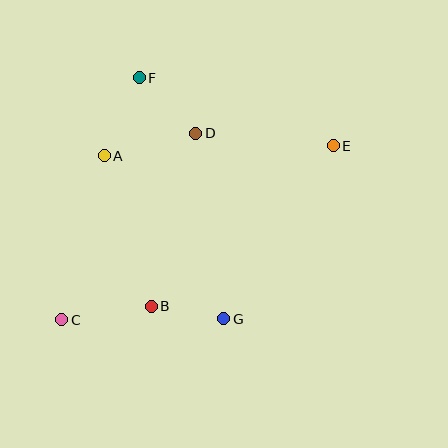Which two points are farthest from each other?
Points C and E are farthest from each other.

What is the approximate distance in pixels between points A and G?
The distance between A and G is approximately 202 pixels.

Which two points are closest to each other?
Points B and G are closest to each other.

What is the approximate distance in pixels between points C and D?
The distance between C and D is approximately 230 pixels.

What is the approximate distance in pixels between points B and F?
The distance between B and F is approximately 229 pixels.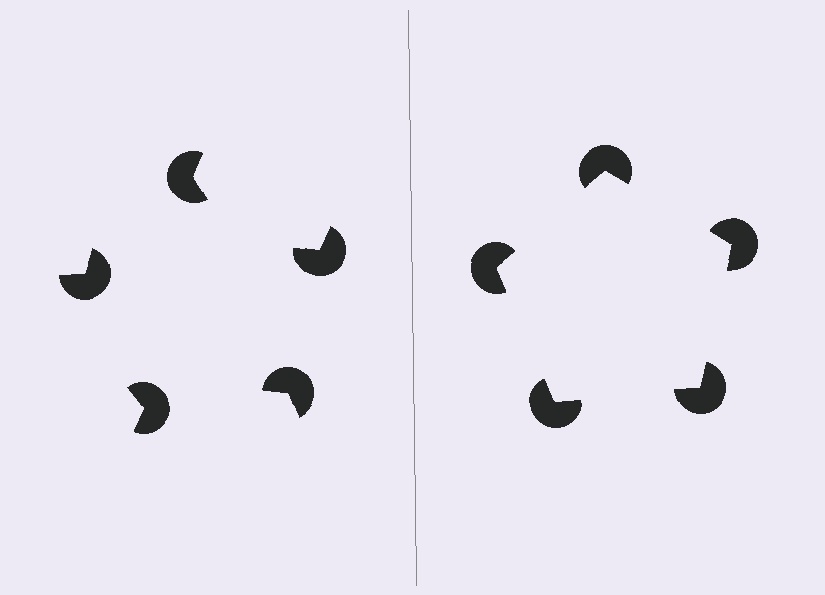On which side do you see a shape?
An illusory pentagon appears on the right side. On the left side the wedge cuts are rotated, so no coherent shape forms.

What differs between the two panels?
The pac-man discs are positioned identically on both sides; only the wedge orientations differ. On the right they align to a pentagon; on the left they are misaligned.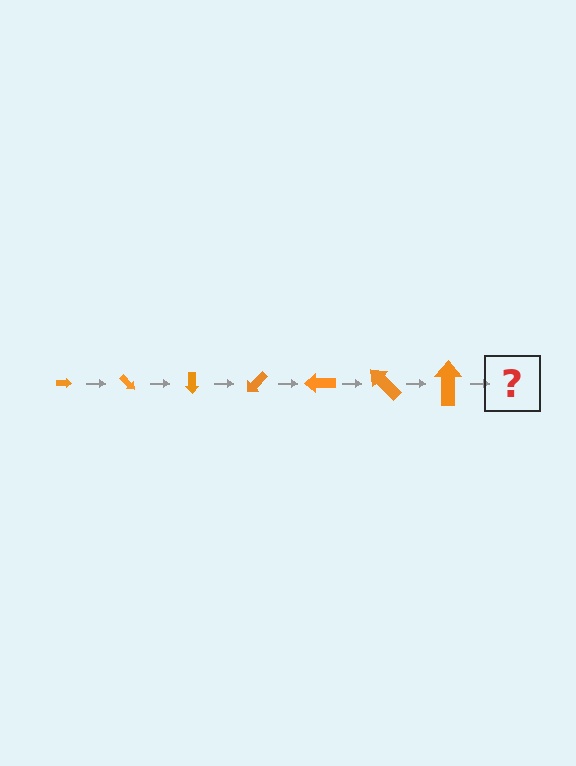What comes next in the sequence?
The next element should be an arrow, larger than the previous one and rotated 315 degrees from the start.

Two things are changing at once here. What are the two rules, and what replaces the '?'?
The two rules are that the arrow grows larger each step and it rotates 45 degrees each step. The '?' should be an arrow, larger than the previous one and rotated 315 degrees from the start.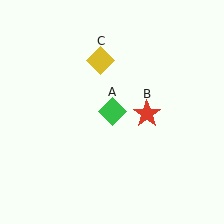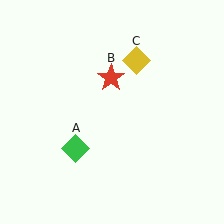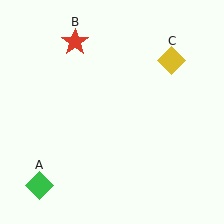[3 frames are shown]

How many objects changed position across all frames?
3 objects changed position: green diamond (object A), red star (object B), yellow diamond (object C).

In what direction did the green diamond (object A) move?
The green diamond (object A) moved down and to the left.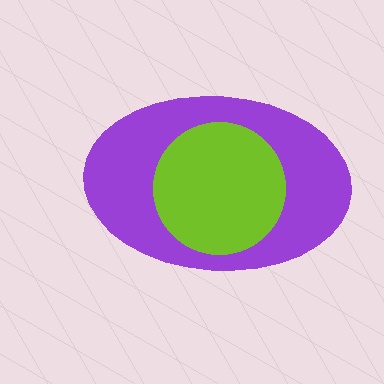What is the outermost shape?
The purple ellipse.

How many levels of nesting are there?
2.